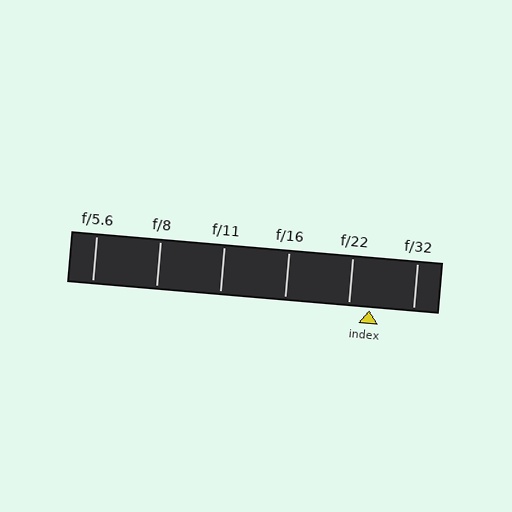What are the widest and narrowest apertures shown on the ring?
The widest aperture shown is f/5.6 and the narrowest is f/32.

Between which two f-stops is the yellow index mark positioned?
The index mark is between f/22 and f/32.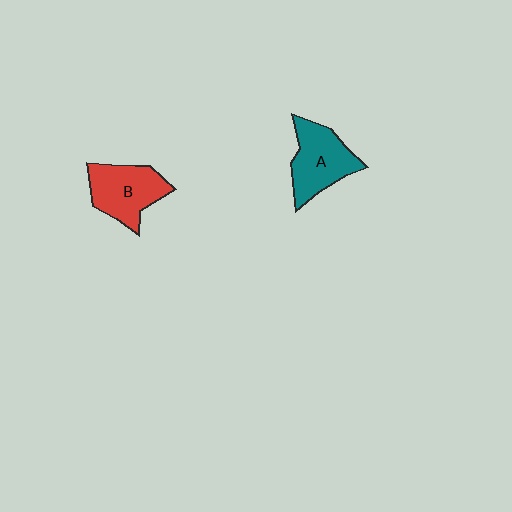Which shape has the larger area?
Shape A (teal).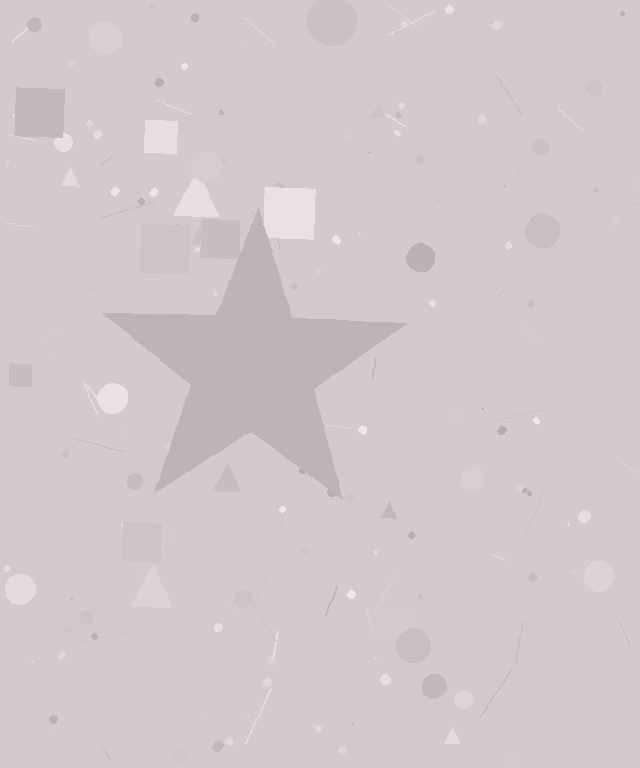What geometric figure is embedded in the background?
A star is embedded in the background.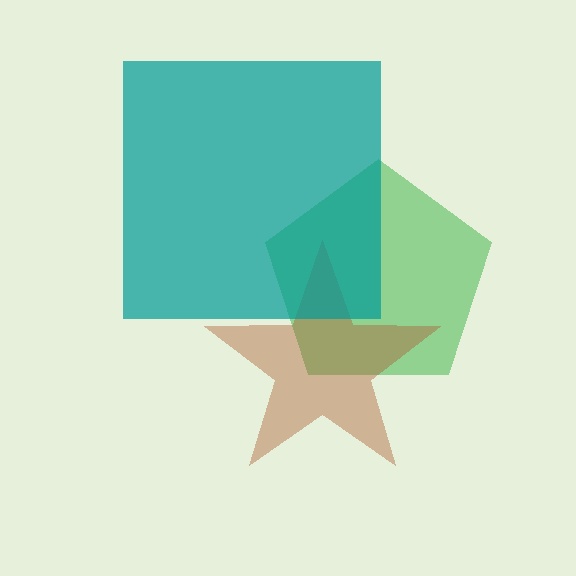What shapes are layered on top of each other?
The layered shapes are: a green pentagon, a brown star, a teal square.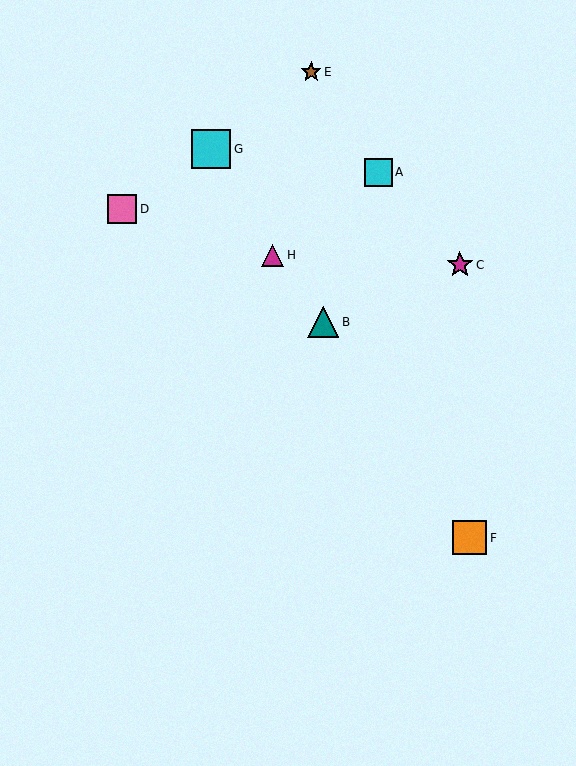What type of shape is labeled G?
Shape G is a cyan square.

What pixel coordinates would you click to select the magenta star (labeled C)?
Click at (460, 265) to select the magenta star C.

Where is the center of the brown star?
The center of the brown star is at (311, 72).